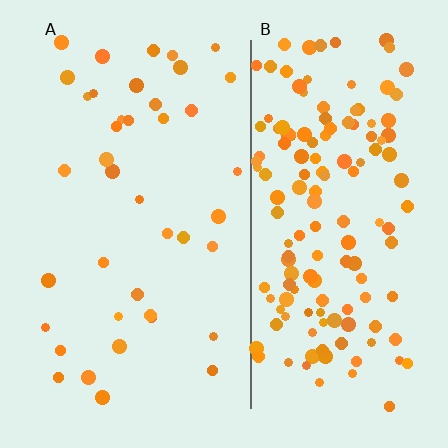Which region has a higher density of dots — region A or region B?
B (the right).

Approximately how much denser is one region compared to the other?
Approximately 3.8× — region B over region A.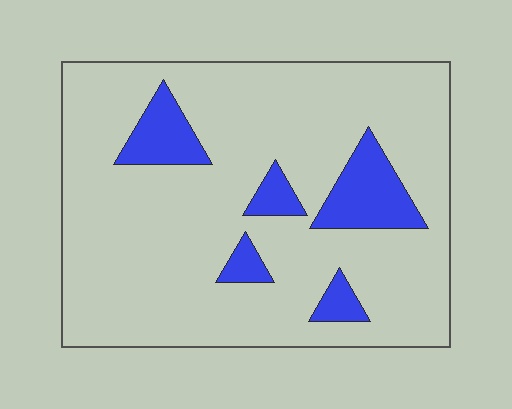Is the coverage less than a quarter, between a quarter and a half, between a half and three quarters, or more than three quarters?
Less than a quarter.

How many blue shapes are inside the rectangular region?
5.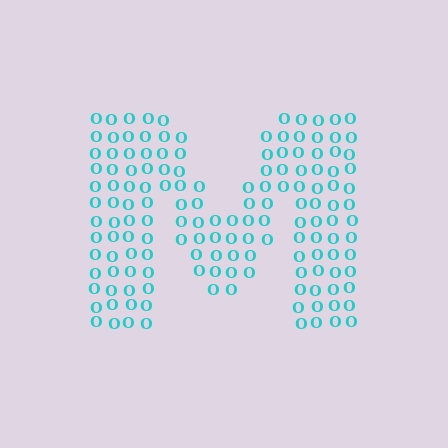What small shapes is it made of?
It is made of small letter O's.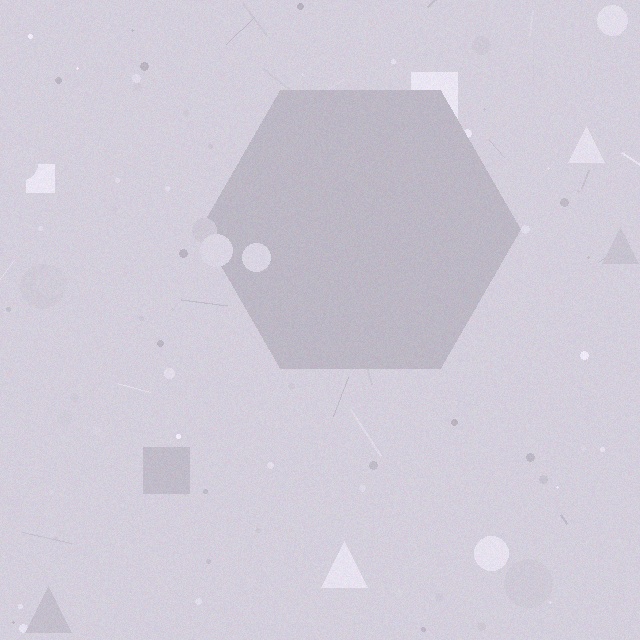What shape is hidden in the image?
A hexagon is hidden in the image.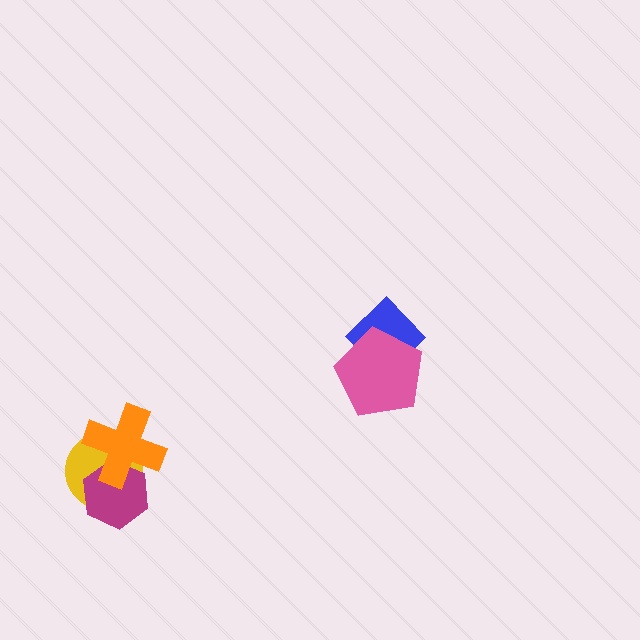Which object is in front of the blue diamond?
The pink pentagon is in front of the blue diamond.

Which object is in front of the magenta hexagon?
The orange cross is in front of the magenta hexagon.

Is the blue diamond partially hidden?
Yes, it is partially covered by another shape.